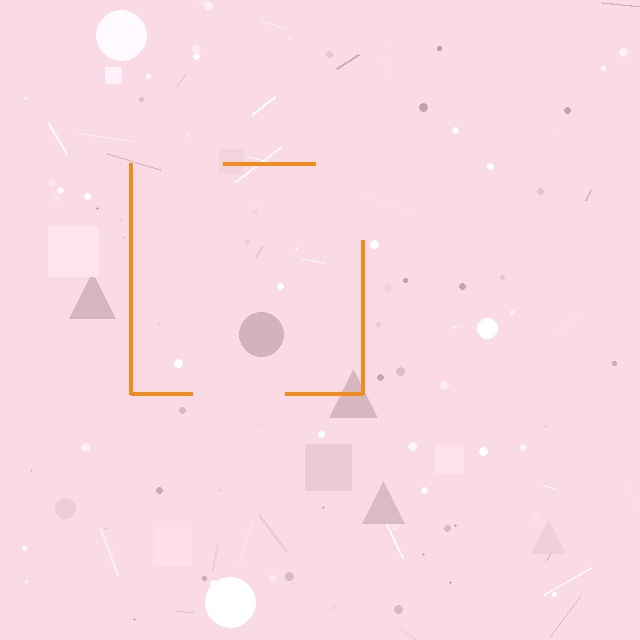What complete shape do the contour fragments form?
The contour fragments form a square.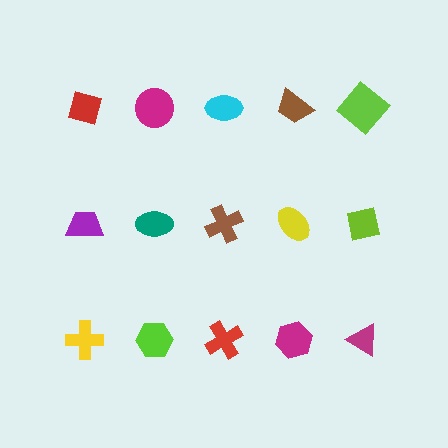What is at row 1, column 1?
A red square.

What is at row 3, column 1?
A yellow cross.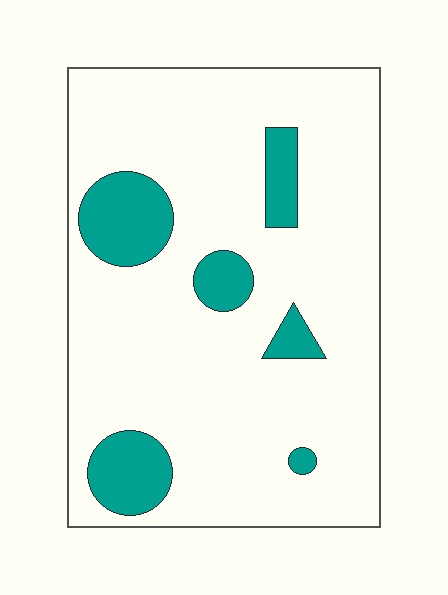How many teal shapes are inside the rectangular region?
6.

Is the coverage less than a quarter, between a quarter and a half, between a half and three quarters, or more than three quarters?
Less than a quarter.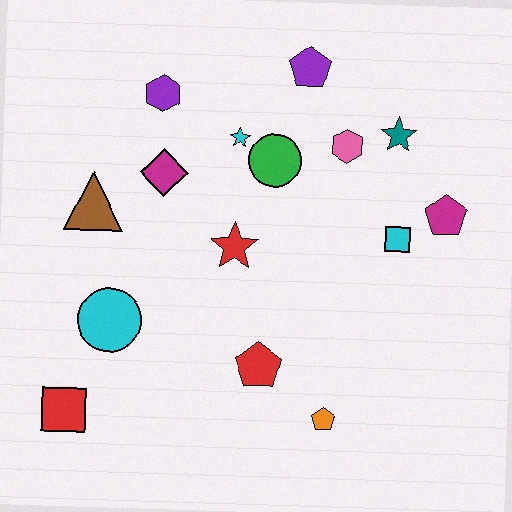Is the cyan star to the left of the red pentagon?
Yes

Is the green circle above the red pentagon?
Yes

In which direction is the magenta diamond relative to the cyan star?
The magenta diamond is to the left of the cyan star.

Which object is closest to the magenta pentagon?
The cyan square is closest to the magenta pentagon.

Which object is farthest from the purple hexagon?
The orange pentagon is farthest from the purple hexagon.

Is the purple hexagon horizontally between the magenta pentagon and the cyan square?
No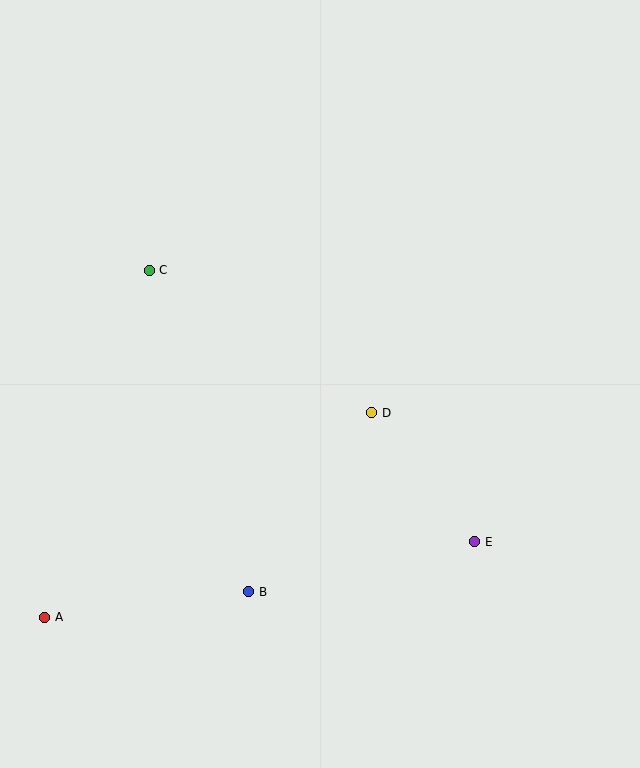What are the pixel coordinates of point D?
Point D is at (372, 413).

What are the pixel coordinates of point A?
Point A is at (45, 617).